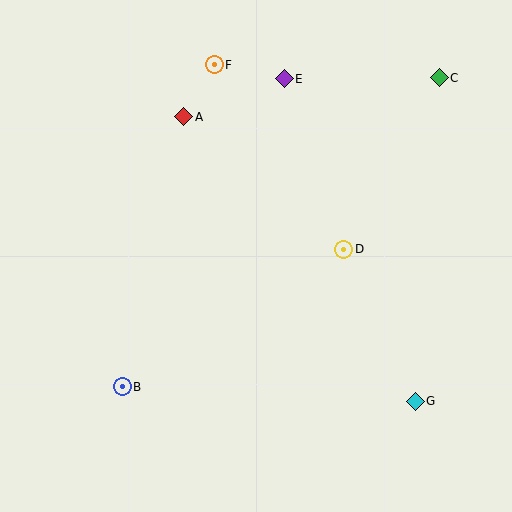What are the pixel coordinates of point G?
Point G is at (415, 401).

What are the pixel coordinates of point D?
Point D is at (344, 249).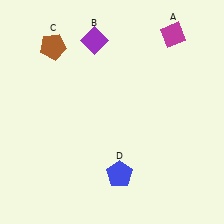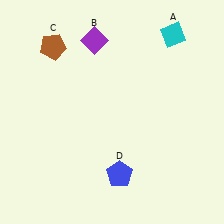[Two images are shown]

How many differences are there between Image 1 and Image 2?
There is 1 difference between the two images.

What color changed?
The diamond (A) changed from magenta in Image 1 to cyan in Image 2.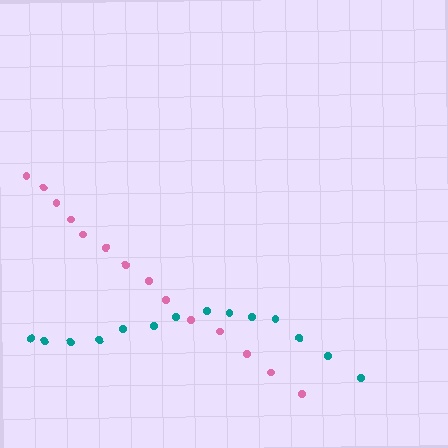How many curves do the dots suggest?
There are 2 distinct paths.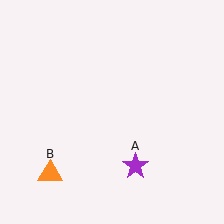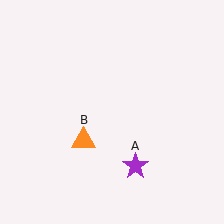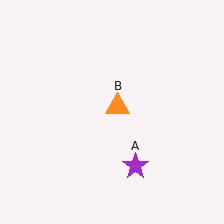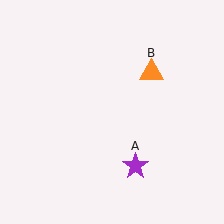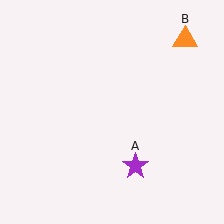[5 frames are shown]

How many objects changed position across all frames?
1 object changed position: orange triangle (object B).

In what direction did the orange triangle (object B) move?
The orange triangle (object B) moved up and to the right.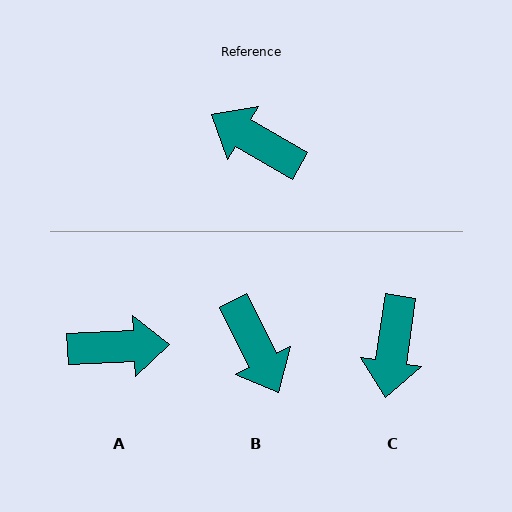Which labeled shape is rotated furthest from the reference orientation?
A, about 148 degrees away.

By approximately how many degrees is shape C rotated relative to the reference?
Approximately 112 degrees counter-clockwise.